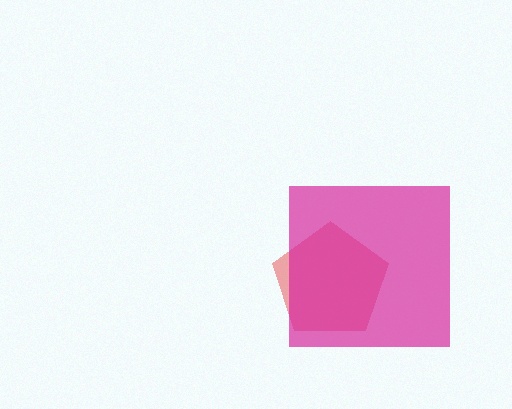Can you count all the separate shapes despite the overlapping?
Yes, there are 2 separate shapes.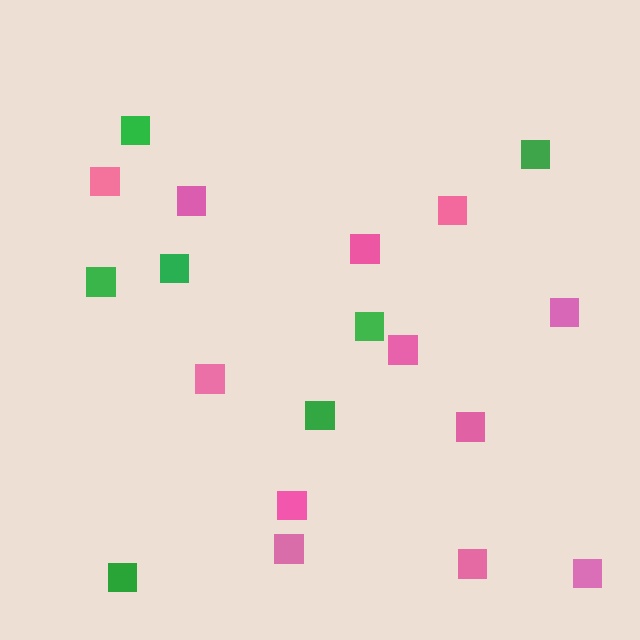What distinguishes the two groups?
There are 2 groups: one group of pink squares (12) and one group of green squares (7).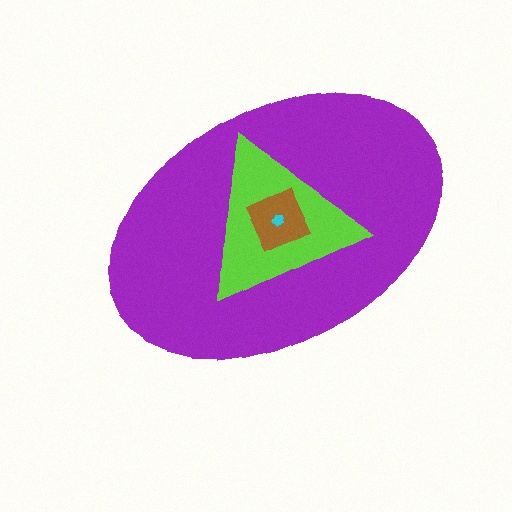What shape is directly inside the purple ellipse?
The lime triangle.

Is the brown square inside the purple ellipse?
Yes.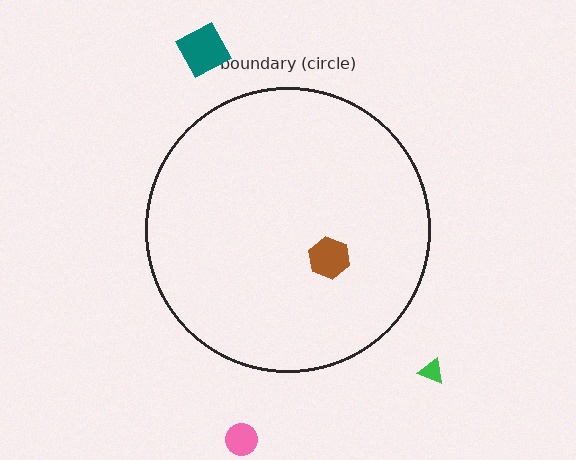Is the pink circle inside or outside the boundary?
Outside.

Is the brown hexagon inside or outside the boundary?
Inside.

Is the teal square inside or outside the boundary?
Outside.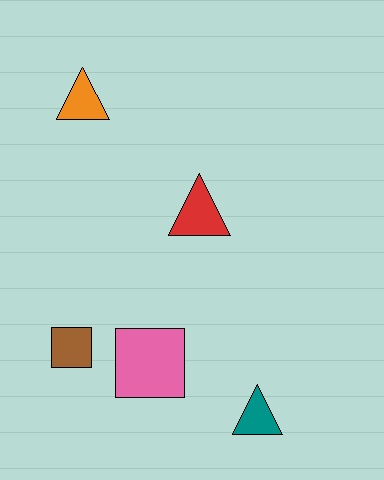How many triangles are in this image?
There are 3 triangles.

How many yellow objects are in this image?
There are no yellow objects.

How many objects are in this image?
There are 5 objects.